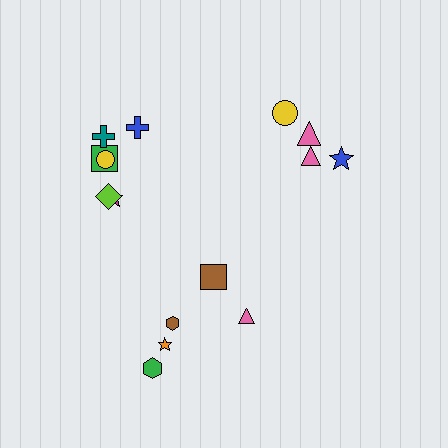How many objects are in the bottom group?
There are 5 objects.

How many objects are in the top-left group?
There are 6 objects.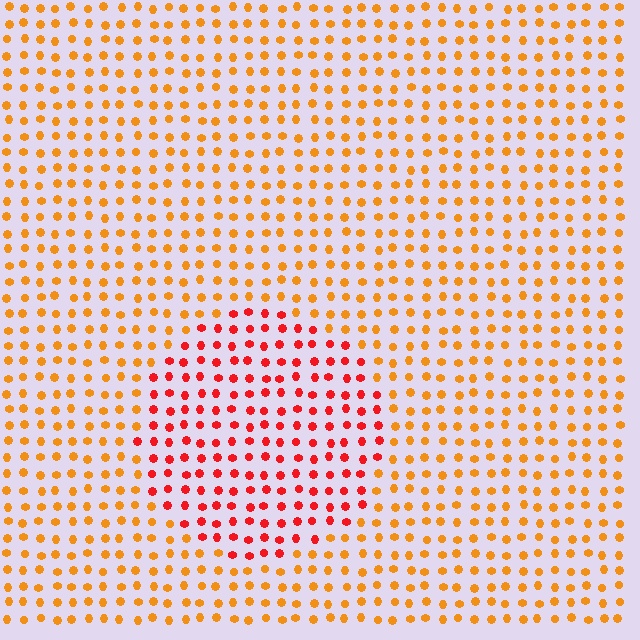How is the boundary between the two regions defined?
The boundary is defined purely by a slight shift in hue (about 36 degrees). Spacing, size, and orientation are identical on both sides.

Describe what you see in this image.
The image is filled with small orange elements in a uniform arrangement. A circle-shaped region is visible where the elements are tinted to a slightly different hue, forming a subtle color boundary.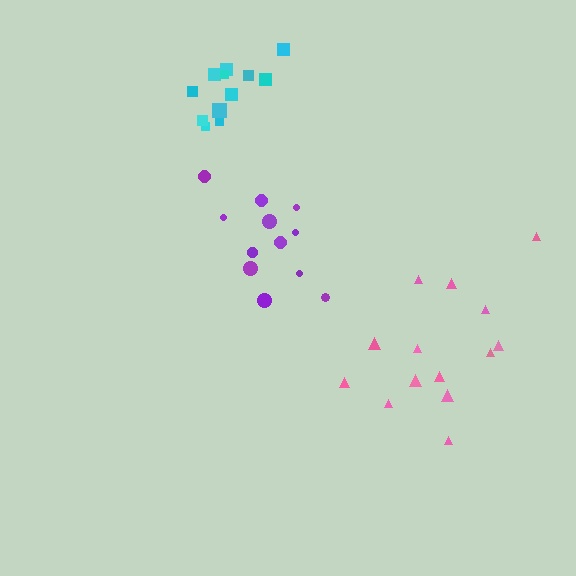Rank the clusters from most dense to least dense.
cyan, purple, pink.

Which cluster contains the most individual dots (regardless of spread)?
Pink (14).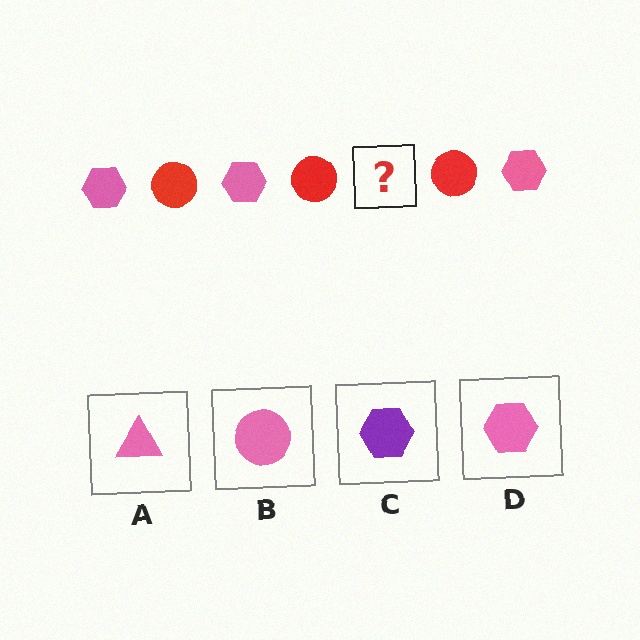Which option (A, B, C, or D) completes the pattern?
D.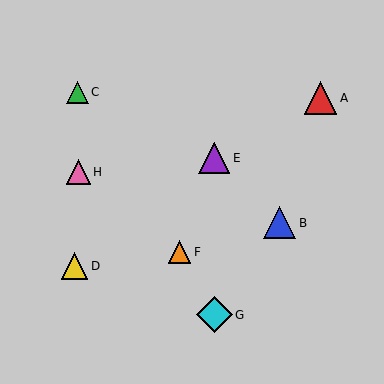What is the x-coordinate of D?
Object D is at x≈75.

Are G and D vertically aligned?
No, G is at x≈214 and D is at x≈75.